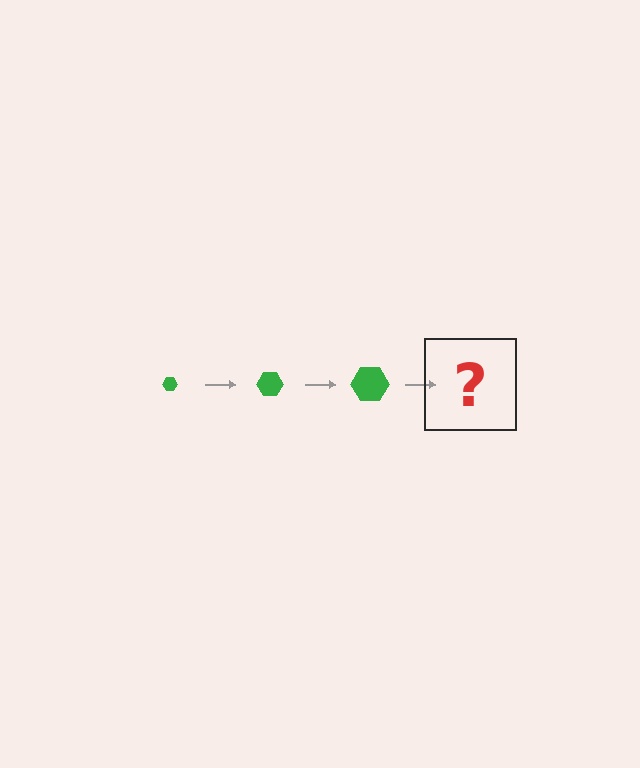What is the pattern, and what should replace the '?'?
The pattern is that the hexagon gets progressively larger each step. The '?' should be a green hexagon, larger than the previous one.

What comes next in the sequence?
The next element should be a green hexagon, larger than the previous one.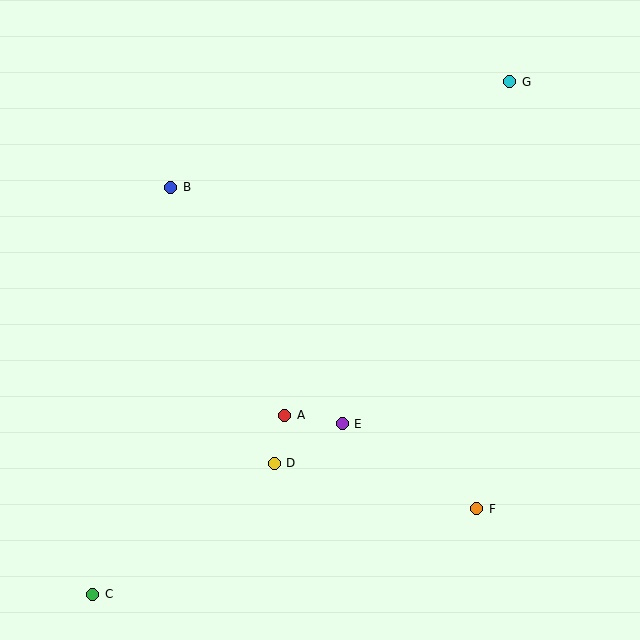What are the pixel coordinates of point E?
Point E is at (342, 424).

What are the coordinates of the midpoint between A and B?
The midpoint between A and B is at (228, 301).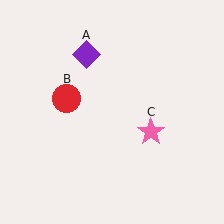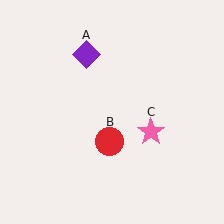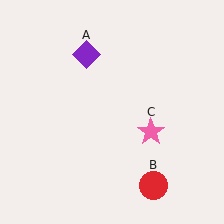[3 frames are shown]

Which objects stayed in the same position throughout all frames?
Purple diamond (object A) and pink star (object C) remained stationary.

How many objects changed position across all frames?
1 object changed position: red circle (object B).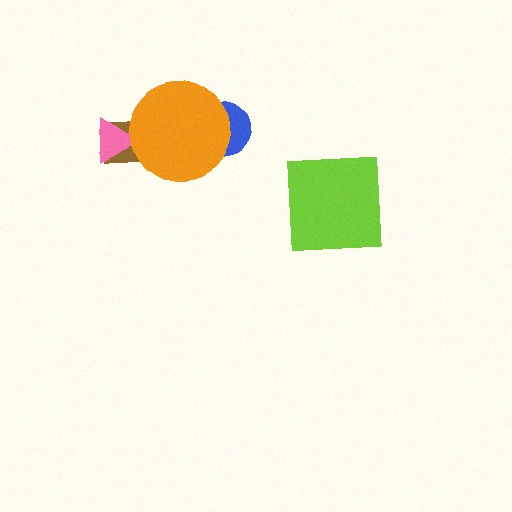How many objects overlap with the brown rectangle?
2 objects overlap with the brown rectangle.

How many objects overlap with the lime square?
0 objects overlap with the lime square.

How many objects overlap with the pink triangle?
2 objects overlap with the pink triangle.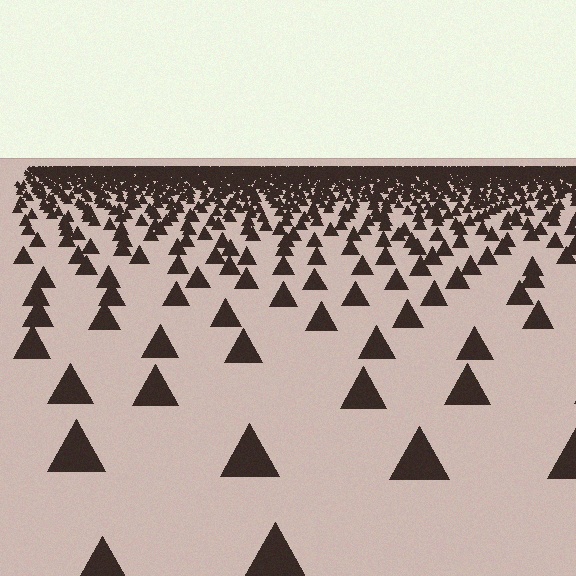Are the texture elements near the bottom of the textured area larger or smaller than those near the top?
Larger. Near the bottom, elements are closer to the viewer and appear at a bigger on-screen size.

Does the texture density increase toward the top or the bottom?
Density increases toward the top.